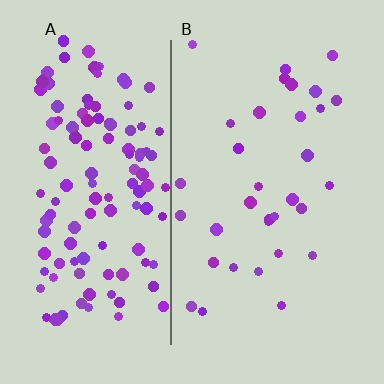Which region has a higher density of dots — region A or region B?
A (the left).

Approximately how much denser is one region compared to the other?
Approximately 3.8× — region A over region B.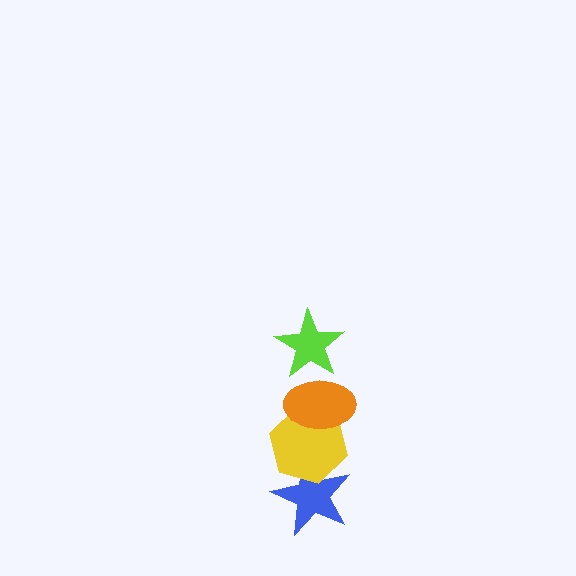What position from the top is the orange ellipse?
The orange ellipse is 2nd from the top.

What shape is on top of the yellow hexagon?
The orange ellipse is on top of the yellow hexagon.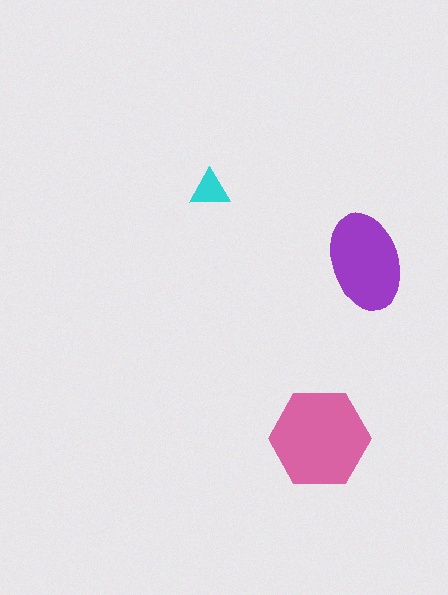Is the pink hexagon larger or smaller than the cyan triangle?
Larger.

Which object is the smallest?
The cyan triangle.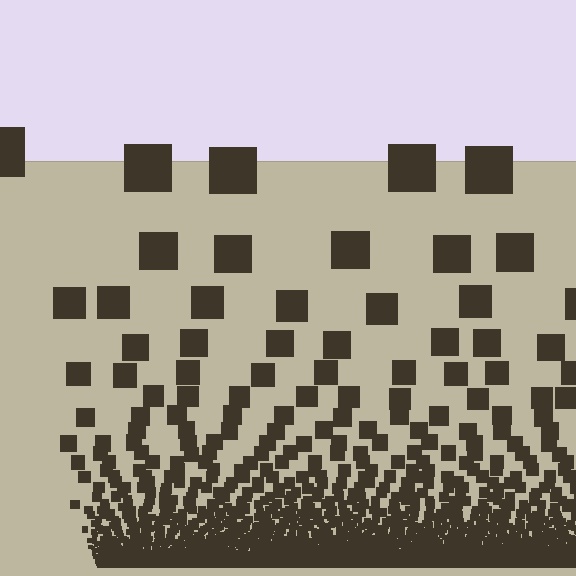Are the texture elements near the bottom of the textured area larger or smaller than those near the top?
Smaller. The gradient is inverted — elements near the bottom are smaller and denser.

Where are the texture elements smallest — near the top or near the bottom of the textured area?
Near the bottom.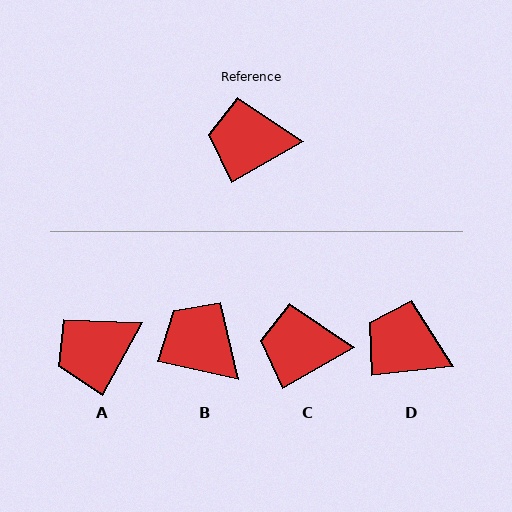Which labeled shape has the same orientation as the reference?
C.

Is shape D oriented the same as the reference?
No, it is off by about 24 degrees.